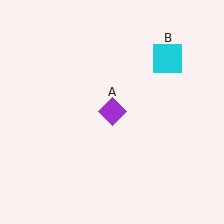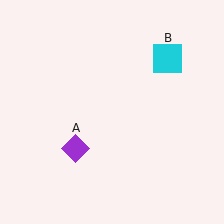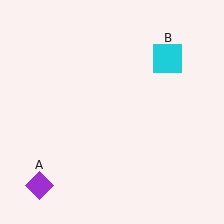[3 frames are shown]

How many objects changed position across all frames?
1 object changed position: purple diamond (object A).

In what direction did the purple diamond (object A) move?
The purple diamond (object A) moved down and to the left.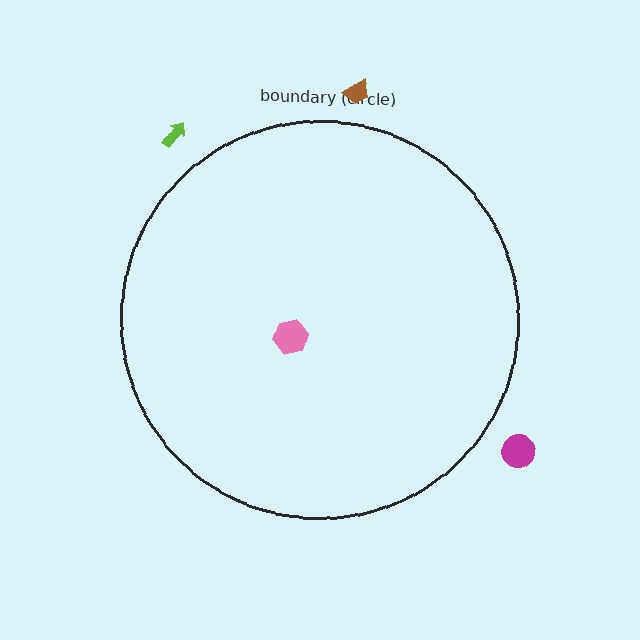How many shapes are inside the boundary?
1 inside, 3 outside.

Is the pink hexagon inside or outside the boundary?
Inside.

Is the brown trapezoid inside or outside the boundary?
Outside.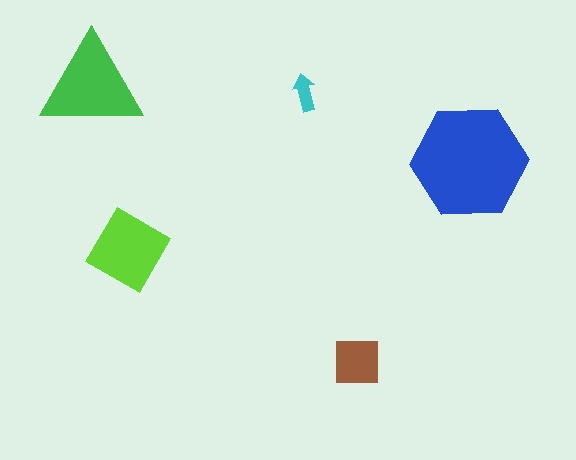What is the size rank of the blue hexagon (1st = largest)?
1st.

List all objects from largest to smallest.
The blue hexagon, the green triangle, the lime diamond, the brown square, the cyan arrow.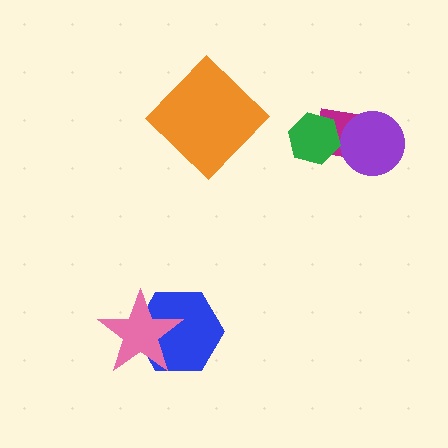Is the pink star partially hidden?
No, no other shape covers it.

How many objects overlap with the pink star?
1 object overlaps with the pink star.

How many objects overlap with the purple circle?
1 object overlaps with the purple circle.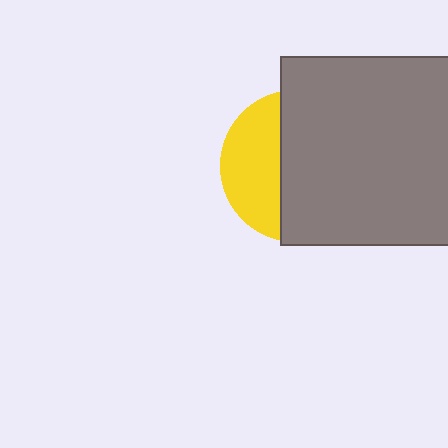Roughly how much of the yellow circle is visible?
A small part of it is visible (roughly 37%).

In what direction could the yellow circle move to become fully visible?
The yellow circle could move left. That would shift it out from behind the gray rectangle entirely.